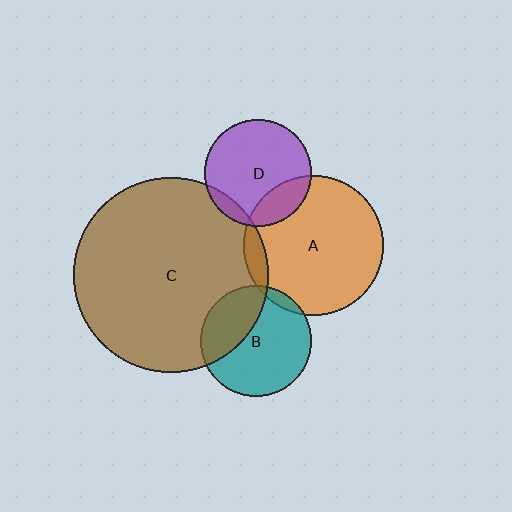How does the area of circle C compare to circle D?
Approximately 3.3 times.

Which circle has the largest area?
Circle C (brown).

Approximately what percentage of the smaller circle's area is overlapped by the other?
Approximately 20%.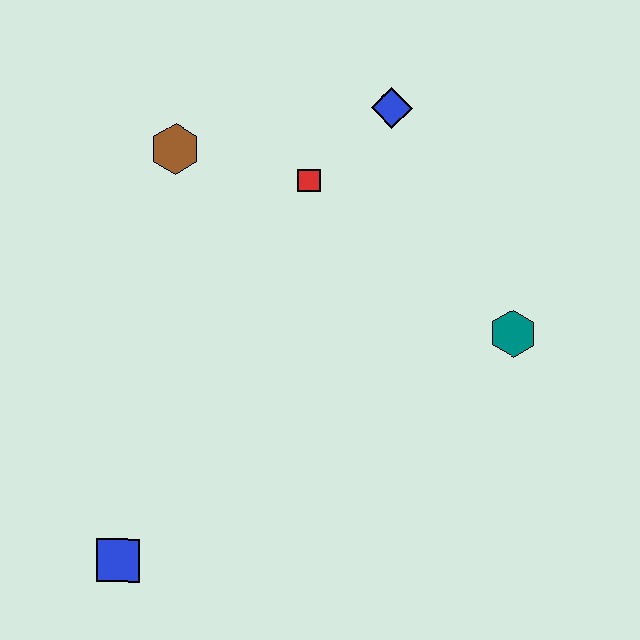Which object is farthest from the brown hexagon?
The blue square is farthest from the brown hexagon.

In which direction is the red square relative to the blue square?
The red square is above the blue square.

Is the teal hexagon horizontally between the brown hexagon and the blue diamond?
No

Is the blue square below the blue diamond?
Yes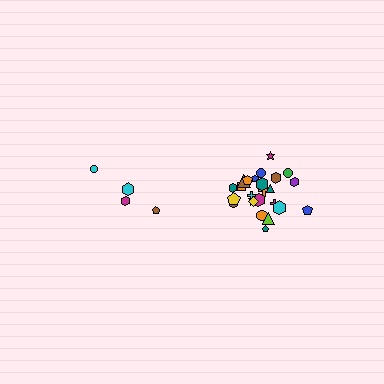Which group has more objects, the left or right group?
The right group.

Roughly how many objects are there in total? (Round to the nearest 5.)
Roughly 30 objects in total.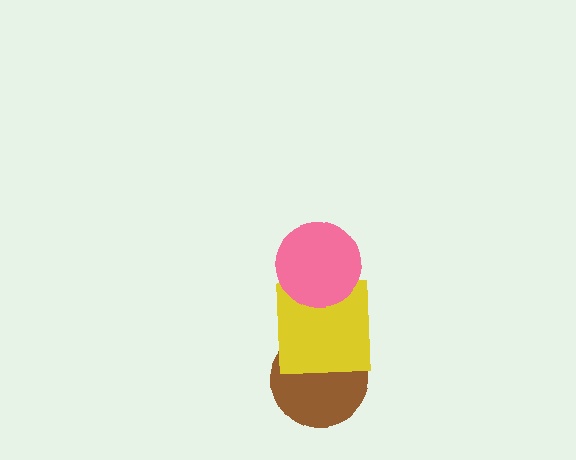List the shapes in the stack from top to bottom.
From top to bottom: the pink circle, the yellow square, the brown circle.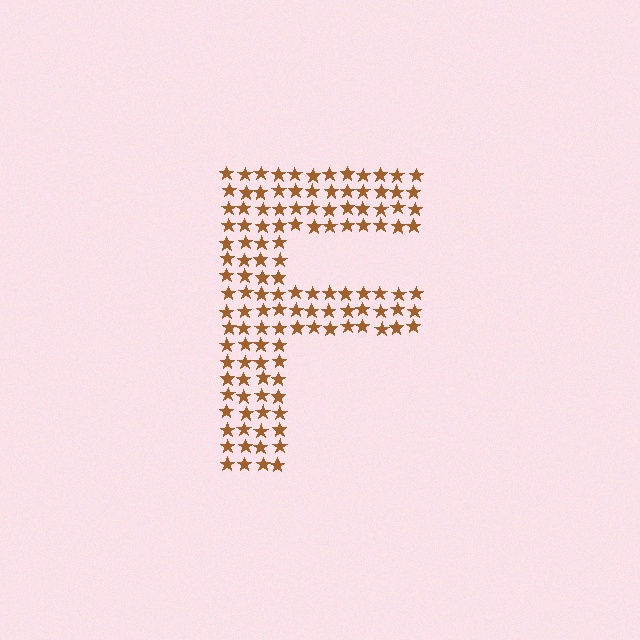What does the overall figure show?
The overall figure shows the letter F.